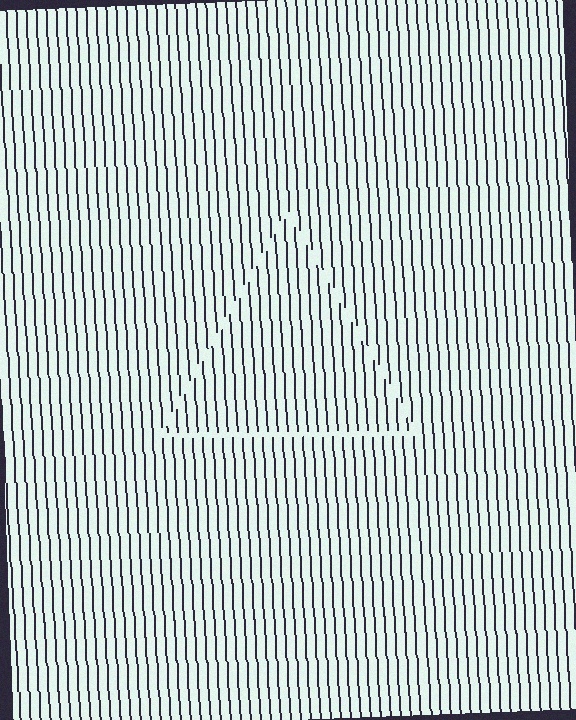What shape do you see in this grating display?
An illusory triangle. The interior of the shape contains the same grating, shifted by half a period — the contour is defined by the phase discontinuity where line-ends from the inner and outer gratings abut.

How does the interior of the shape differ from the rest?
The interior of the shape contains the same grating, shifted by half a period — the contour is defined by the phase discontinuity where line-ends from the inner and outer gratings abut.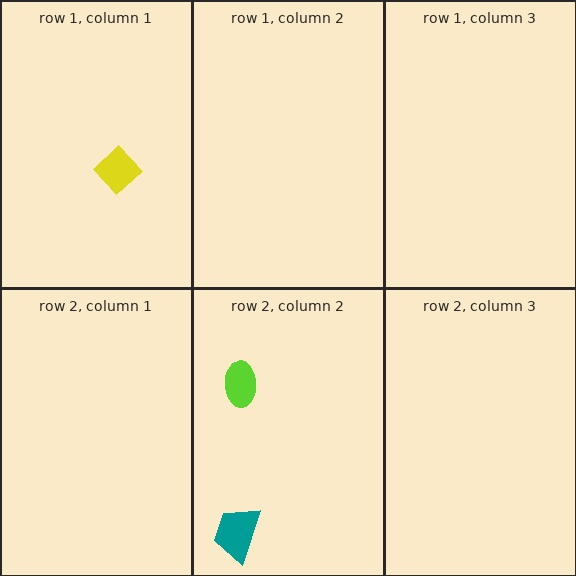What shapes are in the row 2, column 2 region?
The teal trapezoid, the lime ellipse.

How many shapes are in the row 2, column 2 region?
2.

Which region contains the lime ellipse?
The row 2, column 2 region.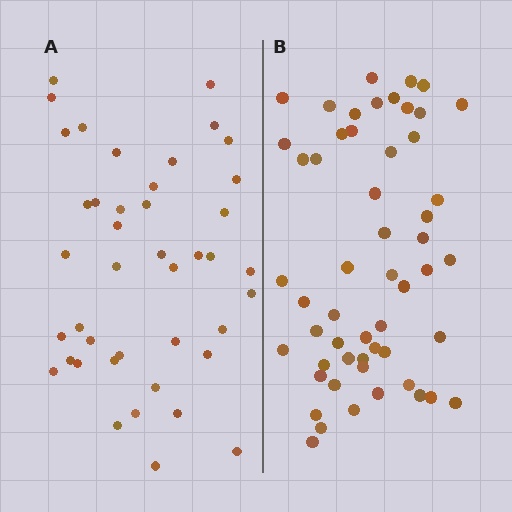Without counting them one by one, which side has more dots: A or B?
Region B (the right region) has more dots.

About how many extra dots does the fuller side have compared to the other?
Region B has roughly 12 or so more dots than region A.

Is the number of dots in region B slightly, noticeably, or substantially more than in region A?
Region B has noticeably more, but not dramatically so. The ratio is roughly 1.3 to 1.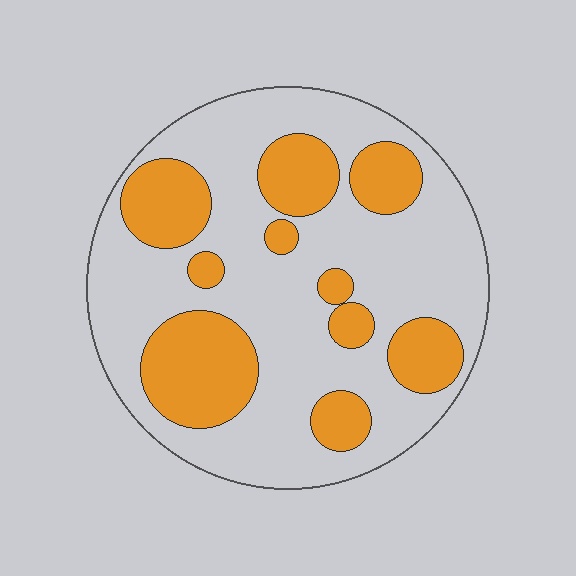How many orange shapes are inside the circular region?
10.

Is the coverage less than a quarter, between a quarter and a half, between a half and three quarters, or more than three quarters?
Between a quarter and a half.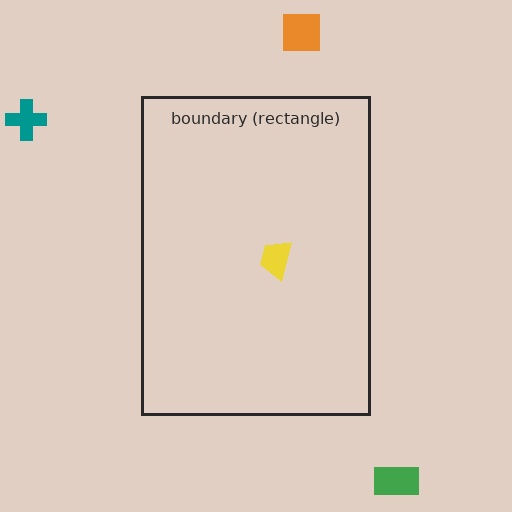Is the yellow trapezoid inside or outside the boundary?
Inside.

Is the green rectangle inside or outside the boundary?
Outside.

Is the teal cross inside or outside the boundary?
Outside.